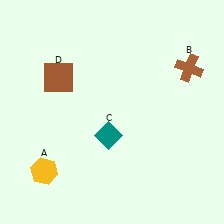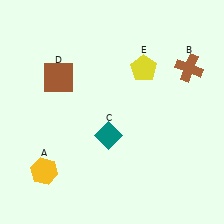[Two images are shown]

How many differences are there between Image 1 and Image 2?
There is 1 difference between the two images.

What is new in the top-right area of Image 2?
A yellow pentagon (E) was added in the top-right area of Image 2.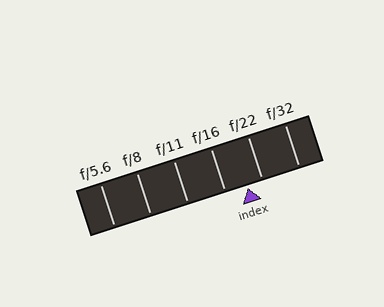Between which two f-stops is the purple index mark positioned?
The index mark is between f/16 and f/22.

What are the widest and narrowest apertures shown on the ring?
The widest aperture shown is f/5.6 and the narrowest is f/32.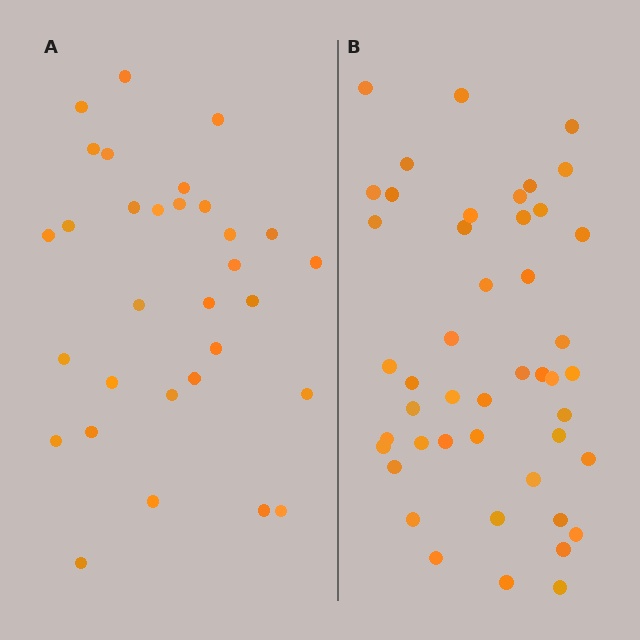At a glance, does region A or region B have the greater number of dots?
Region B (the right region) has more dots.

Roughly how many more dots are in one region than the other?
Region B has approximately 15 more dots than region A.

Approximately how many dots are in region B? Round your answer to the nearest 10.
About 50 dots. (The exact count is 46, which rounds to 50.)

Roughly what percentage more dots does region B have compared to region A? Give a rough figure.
About 50% more.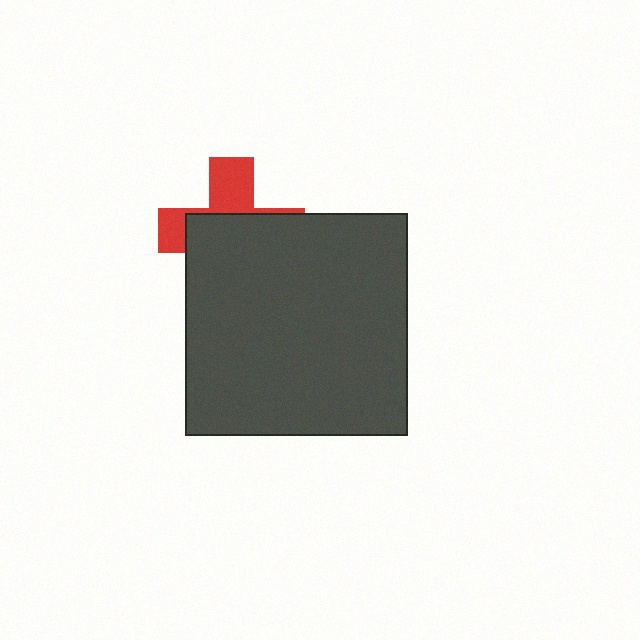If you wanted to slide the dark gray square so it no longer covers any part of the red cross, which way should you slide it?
Slide it down — that is the most direct way to separate the two shapes.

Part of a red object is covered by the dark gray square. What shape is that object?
It is a cross.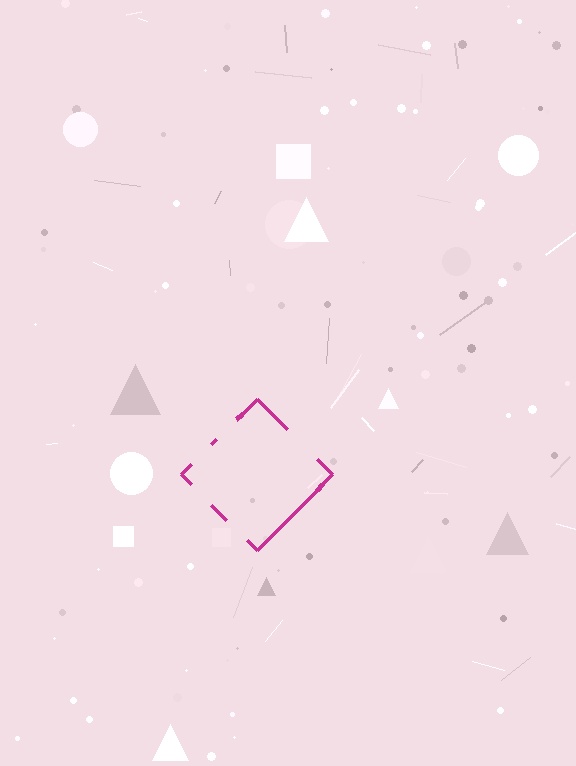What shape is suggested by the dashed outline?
The dashed outline suggests a diamond.